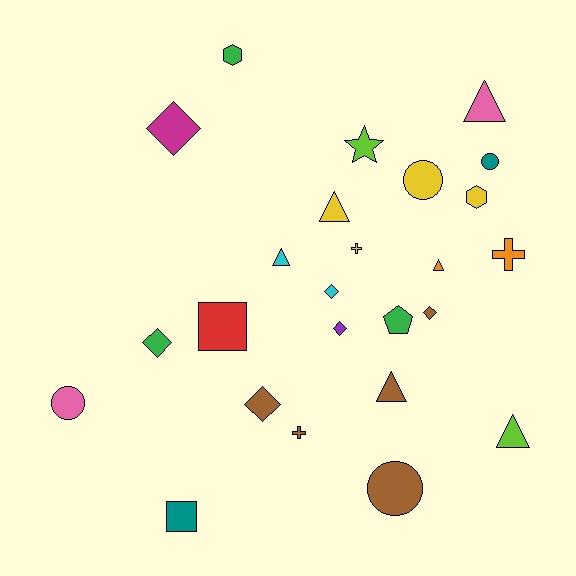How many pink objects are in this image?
There are 2 pink objects.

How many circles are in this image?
There are 4 circles.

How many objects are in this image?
There are 25 objects.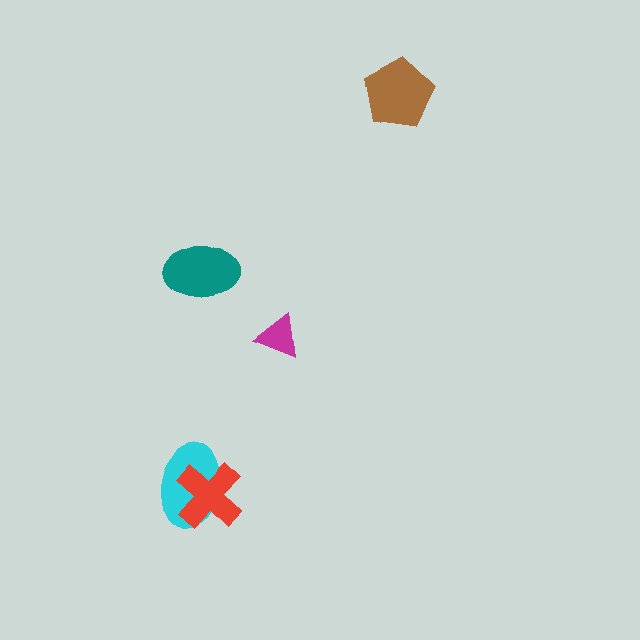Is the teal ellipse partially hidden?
No, no other shape covers it.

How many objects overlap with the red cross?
1 object overlaps with the red cross.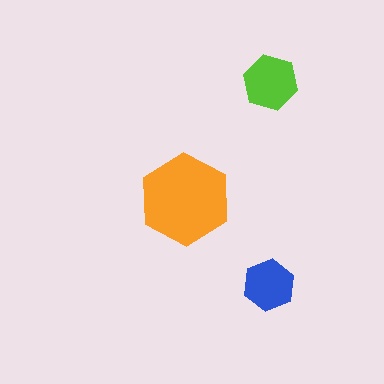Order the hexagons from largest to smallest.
the orange one, the lime one, the blue one.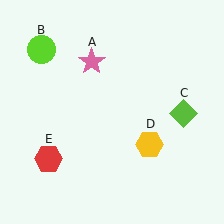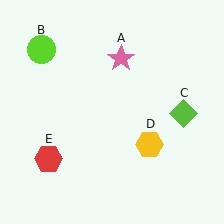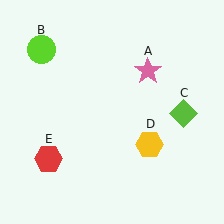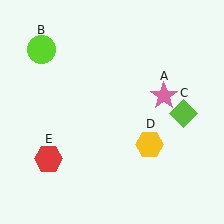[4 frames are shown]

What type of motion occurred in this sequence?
The pink star (object A) rotated clockwise around the center of the scene.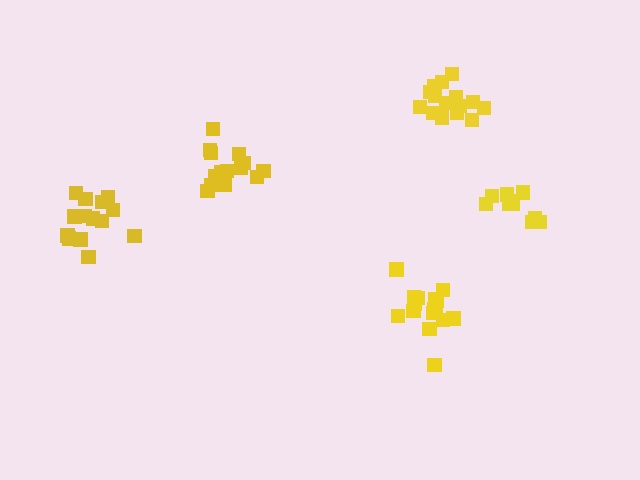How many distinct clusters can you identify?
There are 5 distinct clusters.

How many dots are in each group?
Group 1: 14 dots, Group 2: 16 dots, Group 3: 10 dots, Group 4: 14 dots, Group 5: 15 dots (69 total).